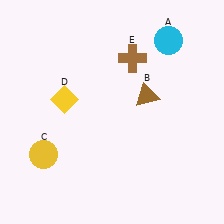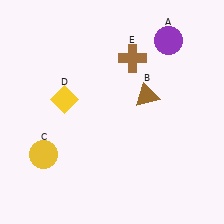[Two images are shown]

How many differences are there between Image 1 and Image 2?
There is 1 difference between the two images.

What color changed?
The circle (A) changed from cyan in Image 1 to purple in Image 2.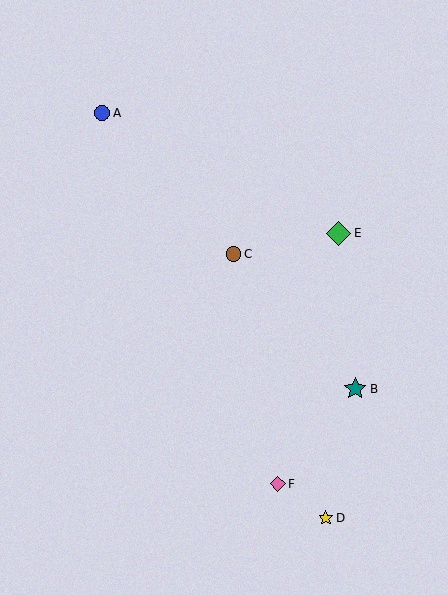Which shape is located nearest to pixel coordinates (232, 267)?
The brown circle (labeled C) at (234, 254) is nearest to that location.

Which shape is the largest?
The green diamond (labeled E) is the largest.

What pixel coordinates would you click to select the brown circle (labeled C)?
Click at (234, 254) to select the brown circle C.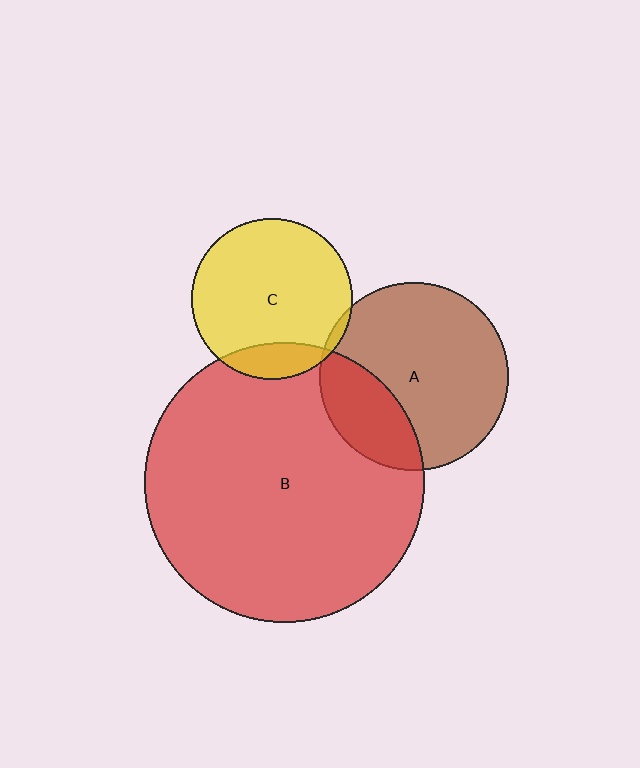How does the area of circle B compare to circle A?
Approximately 2.2 times.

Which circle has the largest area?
Circle B (red).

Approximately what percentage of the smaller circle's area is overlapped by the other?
Approximately 25%.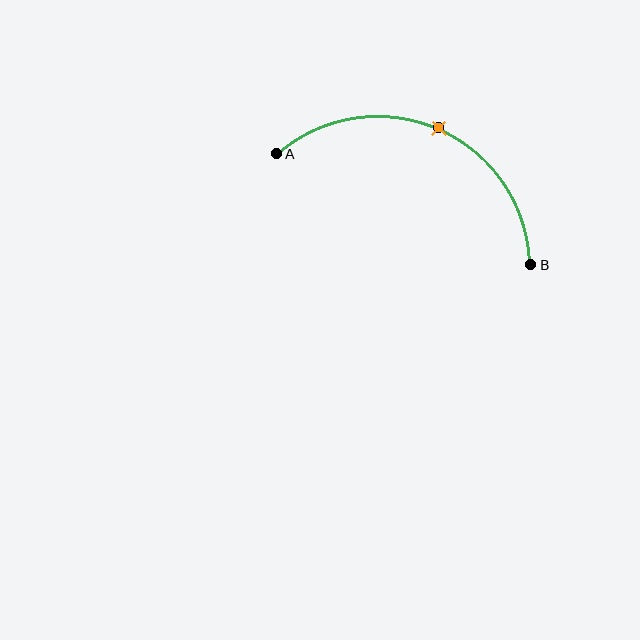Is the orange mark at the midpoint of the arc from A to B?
Yes. The orange mark lies on the arc at equal arc-length from both A and B — it is the arc midpoint.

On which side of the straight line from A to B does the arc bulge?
The arc bulges above the straight line connecting A and B.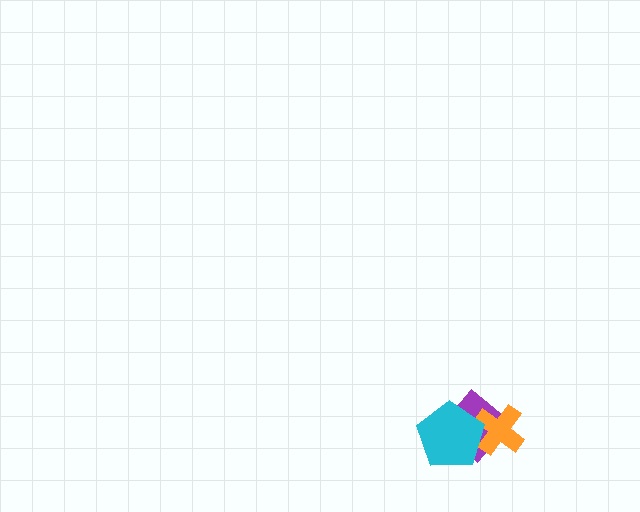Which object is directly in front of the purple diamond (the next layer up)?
The orange cross is directly in front of the purple diamond.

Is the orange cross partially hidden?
Yes, it is partially covered by another shape.